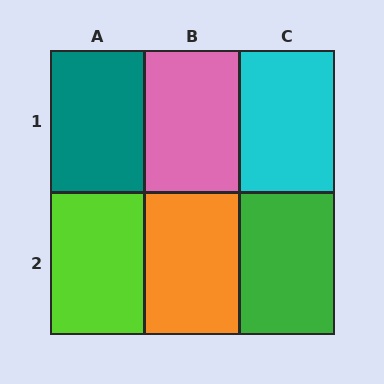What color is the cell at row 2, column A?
Lime.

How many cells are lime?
1 cell is lime.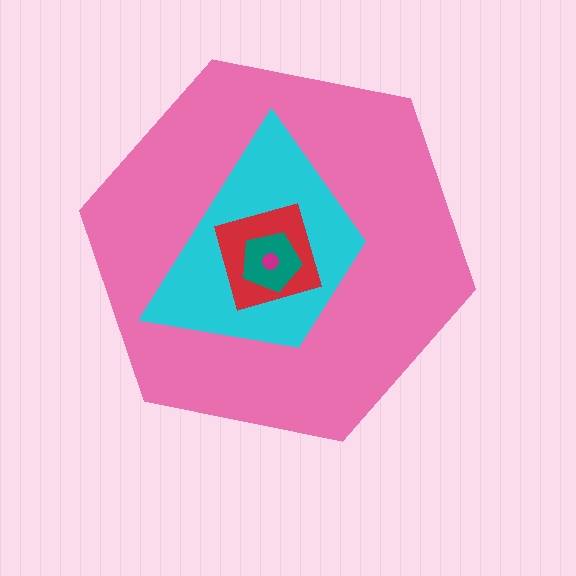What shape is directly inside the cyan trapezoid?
The red square.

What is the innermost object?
The magenta circle.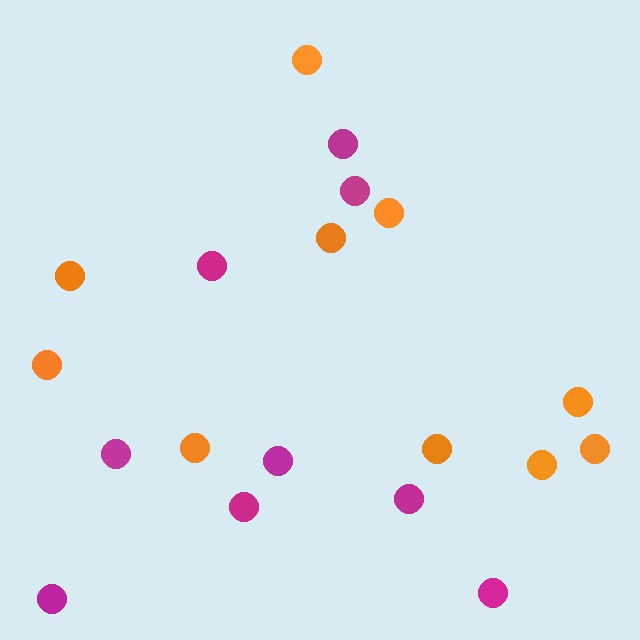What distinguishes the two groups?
There are 2 groups: one group of magenta circles (9) and one group of orange circles (10).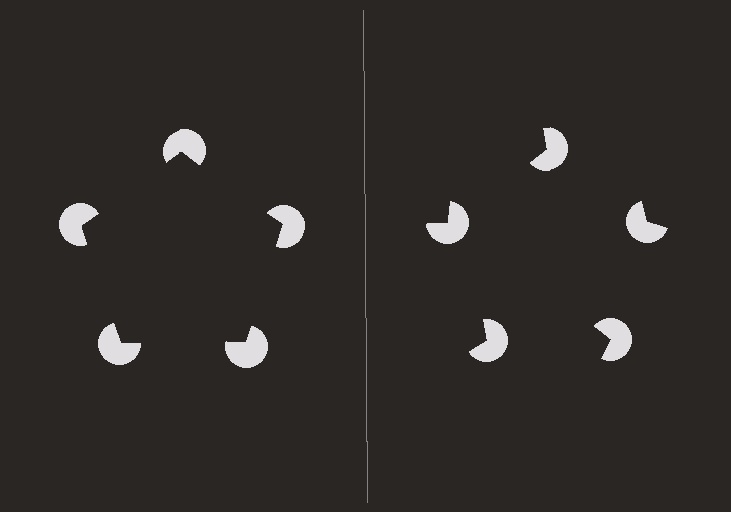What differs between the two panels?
The pac-man discs are positioned identically on both sides; only the wedge orientations differ. On the left they align to a pentagon; on the right they are misaligned.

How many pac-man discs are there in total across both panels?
10 — 5 on each side.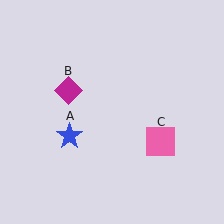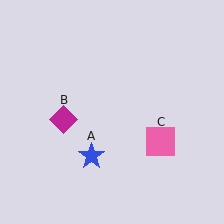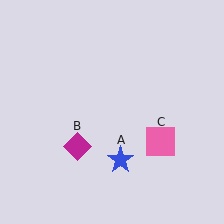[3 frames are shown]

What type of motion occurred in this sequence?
The blue star (object A), magenta diamond (object B) rotated counterclockwise around the center of the scene.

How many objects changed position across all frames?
2 objects changed position: blue star (object A), magenta diamond (object B).